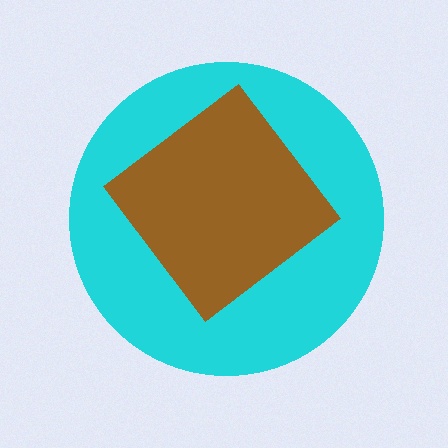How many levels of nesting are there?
2.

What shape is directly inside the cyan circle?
The brown diamond.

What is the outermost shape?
The cyan circle.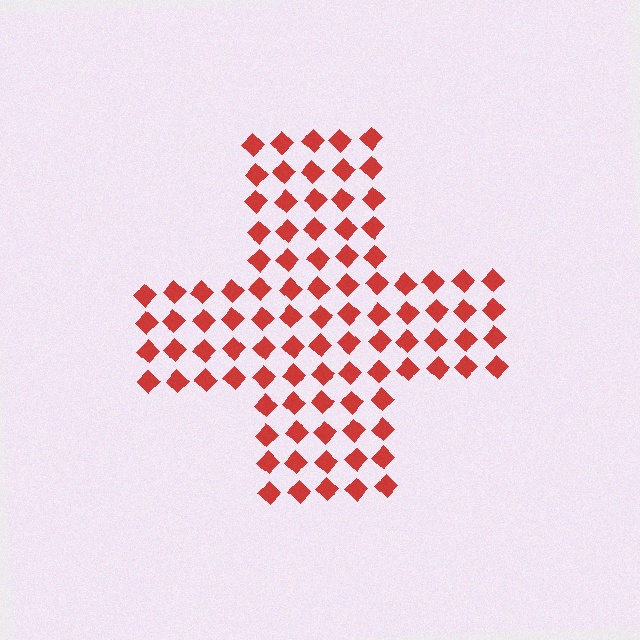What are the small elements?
The small elements are diamonds.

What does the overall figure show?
The overall figure shows a cross.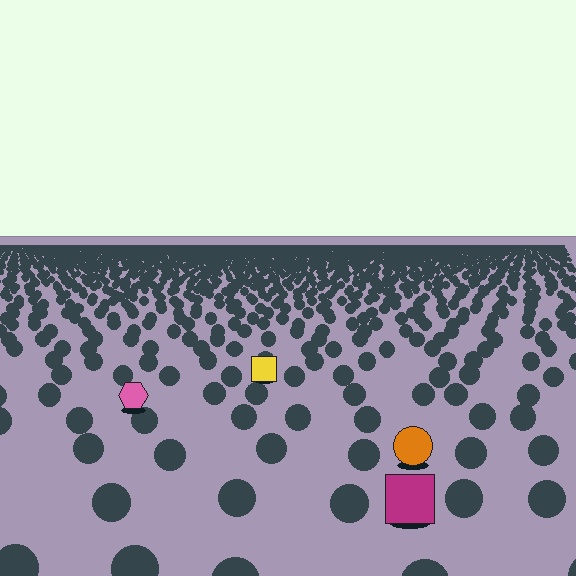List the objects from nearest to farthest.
From nearest to farthest: the magenta square, the orange circle, the pink hexagon, the yellow square.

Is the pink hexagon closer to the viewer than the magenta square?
No. The magenta square is closer — you can tell from the texture gradient: the ground texture is coarser near it.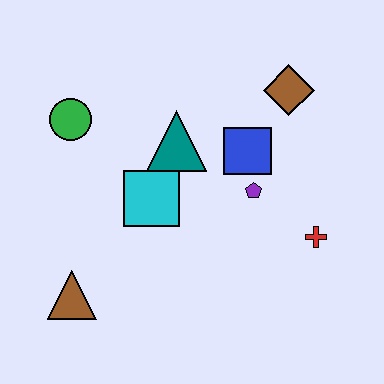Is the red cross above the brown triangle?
Yes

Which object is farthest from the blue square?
The brown triangle is farthest from the blue square.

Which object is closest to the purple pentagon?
The blue square is closest to the purple pentagon.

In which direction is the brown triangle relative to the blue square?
The brown triangle is to the left of the blue square.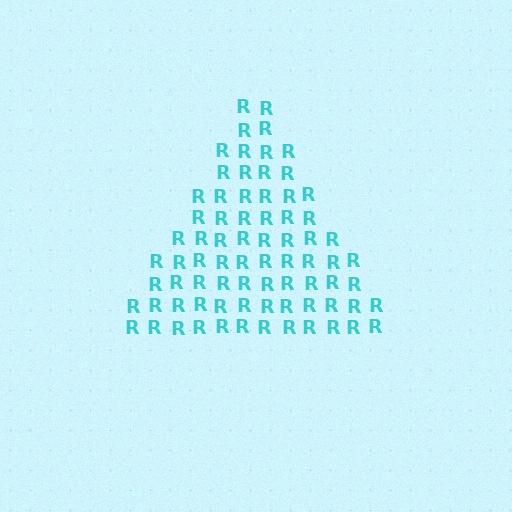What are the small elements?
The small elements are letter R's.